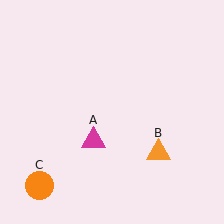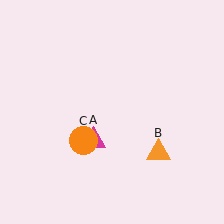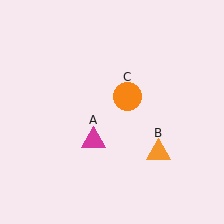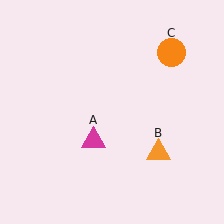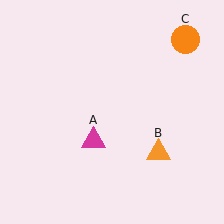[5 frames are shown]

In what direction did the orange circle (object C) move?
The orange circle (object C) moved up and to the right.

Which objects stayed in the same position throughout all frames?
Magenta triangle (object A) and orange triangle (object B) remained stationary.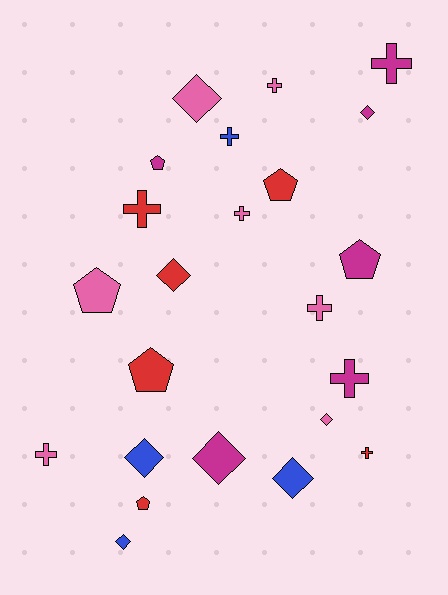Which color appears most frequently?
Pink, with 7 objects.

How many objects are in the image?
There are 23 objects.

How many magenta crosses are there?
There are 2 magenta crosses.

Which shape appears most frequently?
Cross, with 9 objects.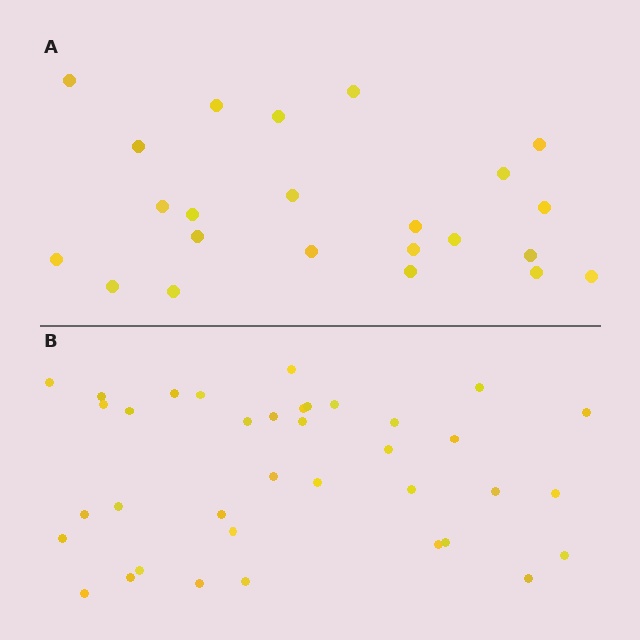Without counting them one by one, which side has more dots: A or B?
Region B (the bottom region) has more dots.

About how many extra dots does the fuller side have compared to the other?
Region B has approximately 15 more dots than region A.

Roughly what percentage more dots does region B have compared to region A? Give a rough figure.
About 60% more.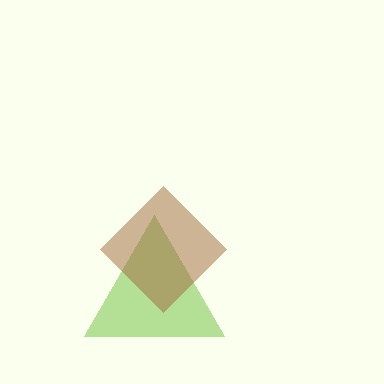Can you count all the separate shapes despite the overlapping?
Yes, there are 2 separate shapes.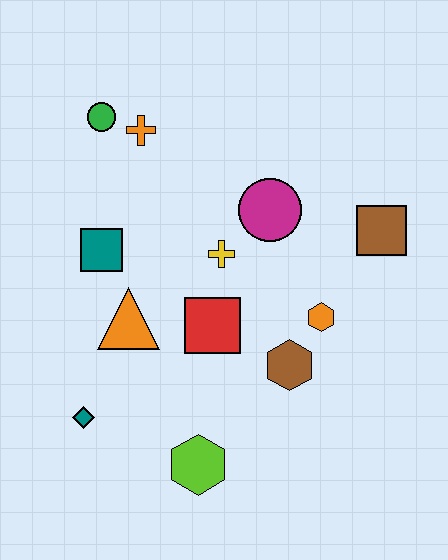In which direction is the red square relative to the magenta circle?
The red square is below the magenta circle.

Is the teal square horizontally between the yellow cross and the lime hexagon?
No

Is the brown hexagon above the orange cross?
No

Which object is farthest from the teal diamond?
The brown square is farthest from the teal diamond.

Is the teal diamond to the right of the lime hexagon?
No